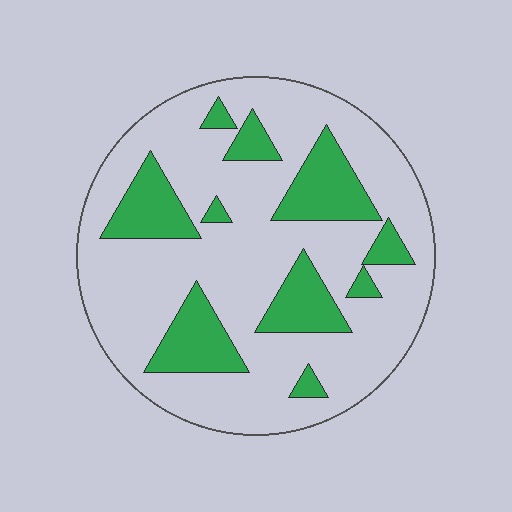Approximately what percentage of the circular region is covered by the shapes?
Approximately 25%.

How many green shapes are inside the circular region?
10.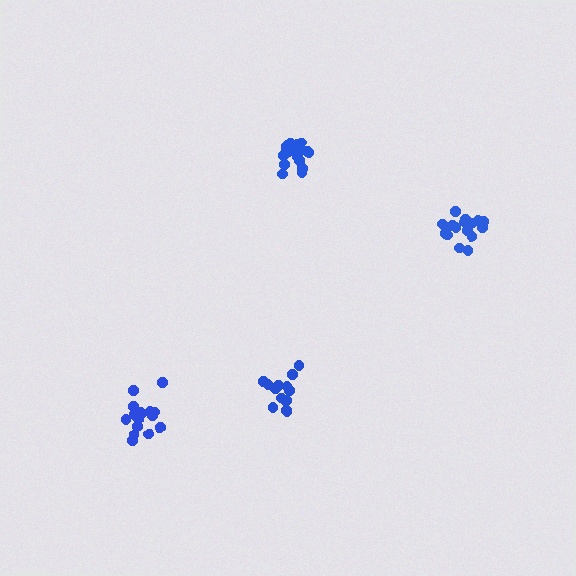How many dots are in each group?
Group 1: 16 dots, Group 2: 19 dots, Group 3: 17 dots, Group 4: 14 dots (66 total).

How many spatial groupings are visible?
There are 4 spatial groupings.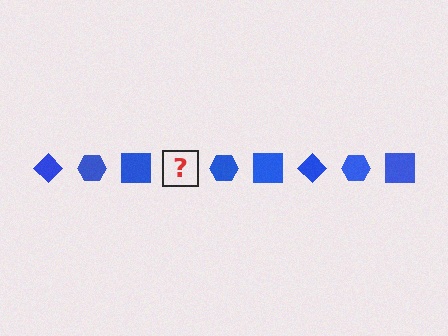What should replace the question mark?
The question mark should be replaced with a blue diamond.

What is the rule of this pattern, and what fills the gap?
The rule is that the pattern cycles through diamond, hexagon, square shapes in blue. The gap should be filled with a blue diamond.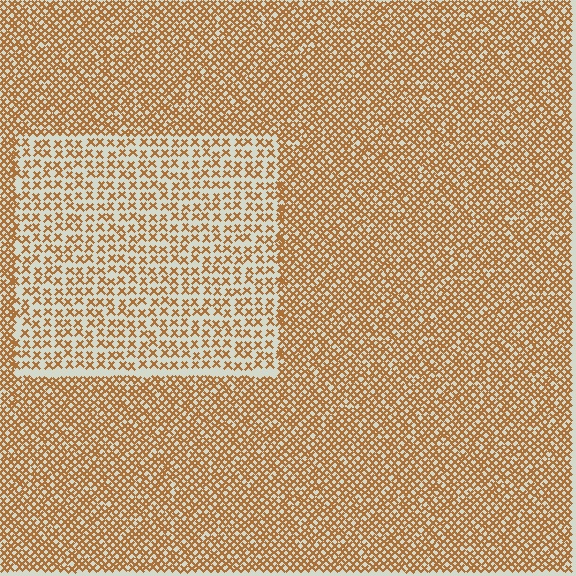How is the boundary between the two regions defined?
The boundary is defined by a change in element density (approximately 2.0x ratio). All elements are the same color, size, and shape.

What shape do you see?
I see a rectangle.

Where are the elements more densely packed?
The elements are more densely packed outside the rectangle boundary.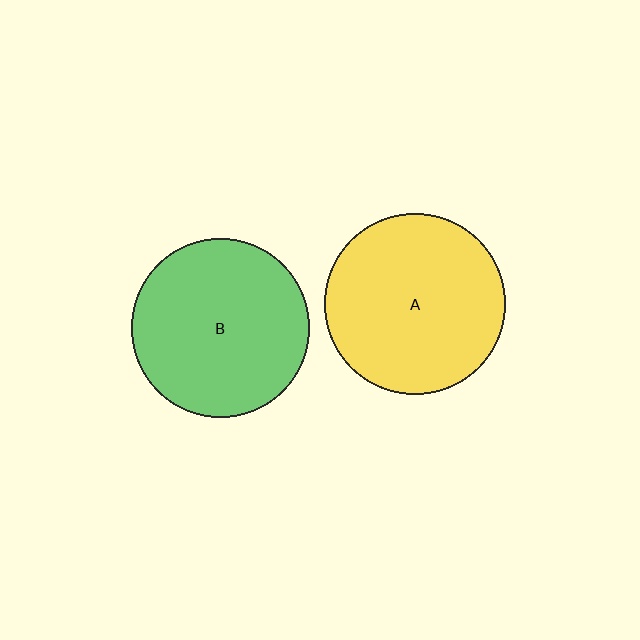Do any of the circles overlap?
No, none of the circles overlap.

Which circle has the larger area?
Circle A (yellow).